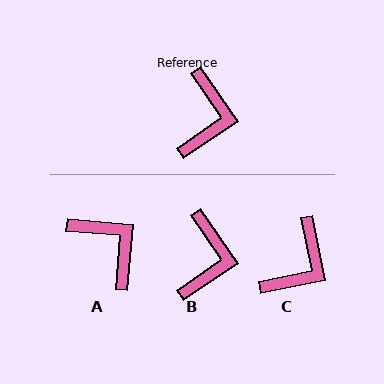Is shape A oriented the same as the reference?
No, it is off by about 51 degrees.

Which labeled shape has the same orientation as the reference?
B.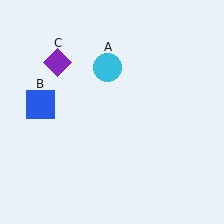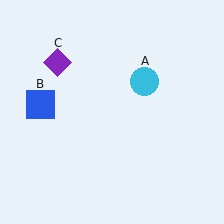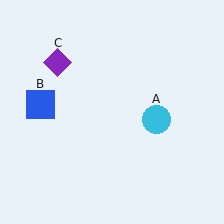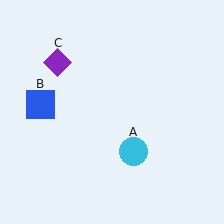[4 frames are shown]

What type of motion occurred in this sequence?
The cyan circle (object A) rotated clockwise around the center of the scene.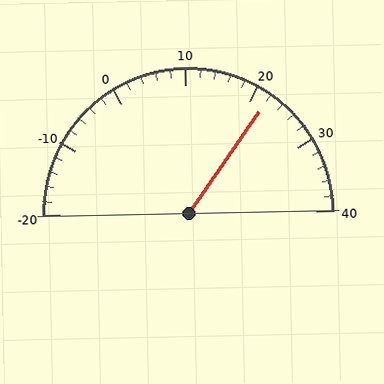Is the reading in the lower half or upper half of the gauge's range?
The reading is in the upper half of the range (-20 to 40).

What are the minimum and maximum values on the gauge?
The gauge ranges from -20 to 40.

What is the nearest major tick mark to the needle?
The nearest major tick mark is 20.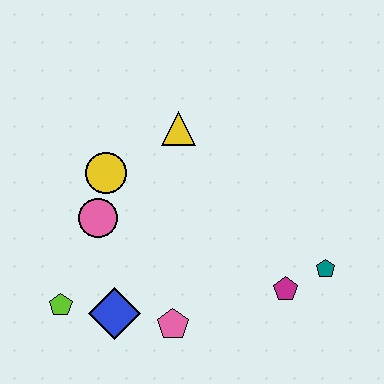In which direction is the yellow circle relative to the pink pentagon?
The yellow circle is above the pink pentagon.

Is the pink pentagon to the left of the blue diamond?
No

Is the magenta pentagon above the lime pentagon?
Yes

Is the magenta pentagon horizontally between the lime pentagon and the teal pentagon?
Yes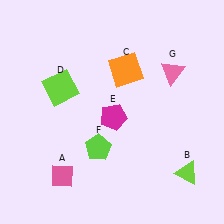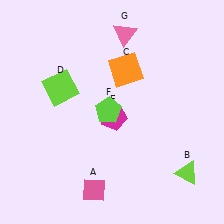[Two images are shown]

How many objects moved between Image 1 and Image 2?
3 objects moved between the two images.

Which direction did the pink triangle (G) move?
The pink triangle (G) moved left.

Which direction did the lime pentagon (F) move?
The lime pentagon (F) moved up.